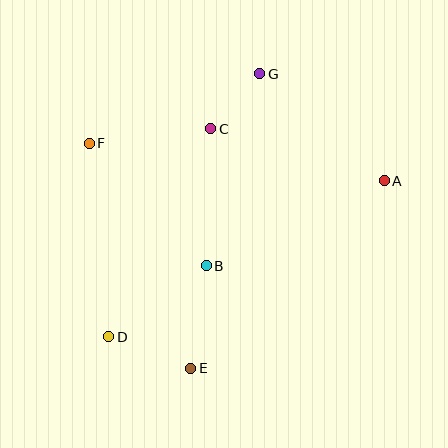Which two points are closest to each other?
Points C and G are closest to each other.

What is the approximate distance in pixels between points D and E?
The distance between D and E is approximately 88 pixels.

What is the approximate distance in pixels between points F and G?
The distance between F and G is approximately 184 pixels.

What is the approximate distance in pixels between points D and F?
The distance between D and F is approximately 195 pixels.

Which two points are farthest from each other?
Points A and D are farthest from each other.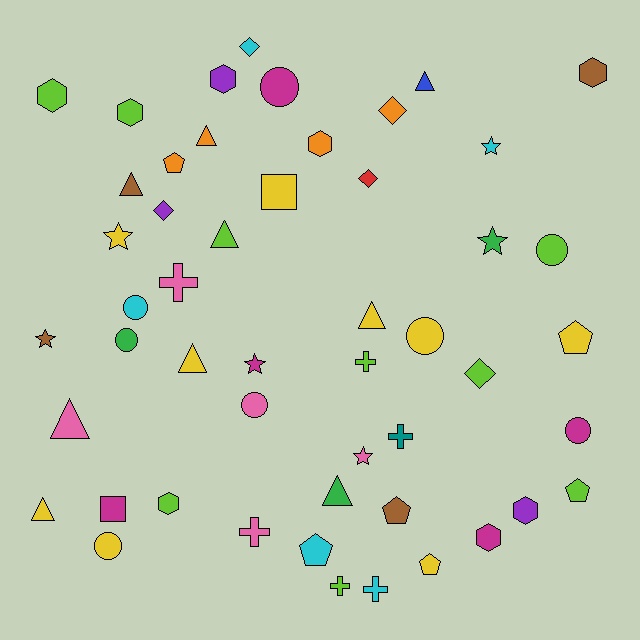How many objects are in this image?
There are 50 objects.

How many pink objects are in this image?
There are 5 pink objects.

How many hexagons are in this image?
There are 8 hexagons.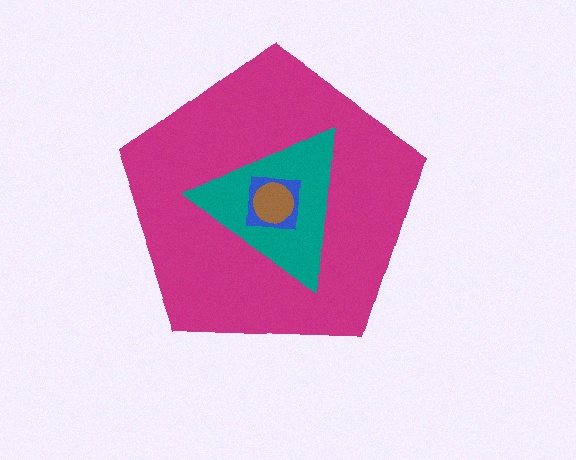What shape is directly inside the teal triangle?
The blue square.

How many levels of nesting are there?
4.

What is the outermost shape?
The magenta pentagon.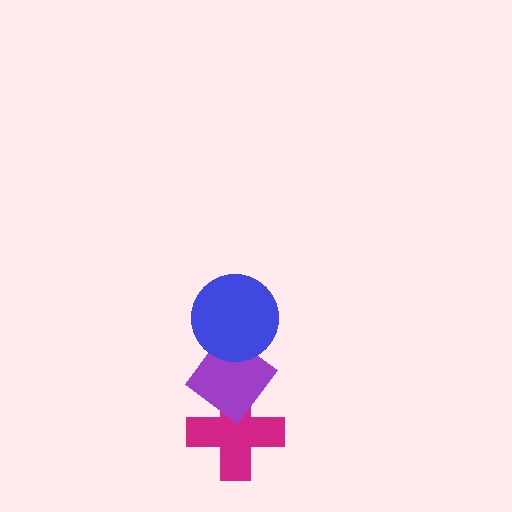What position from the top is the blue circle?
The blue circle is 1st from the top.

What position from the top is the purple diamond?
The purple diamond is 2nd from the top.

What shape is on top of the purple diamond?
The blue circle is on top of the purple diamond.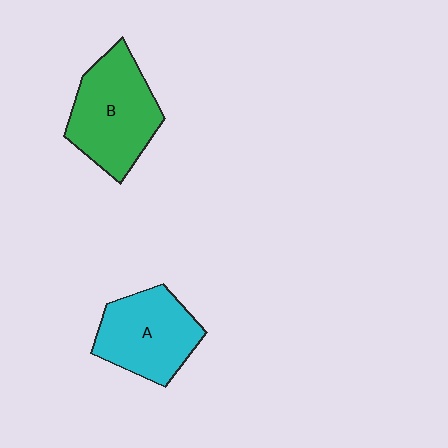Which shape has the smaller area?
Shape A (cyan).